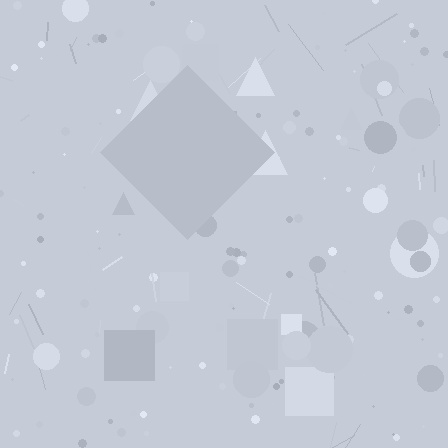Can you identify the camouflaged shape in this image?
The camouflaged shape is a diamond.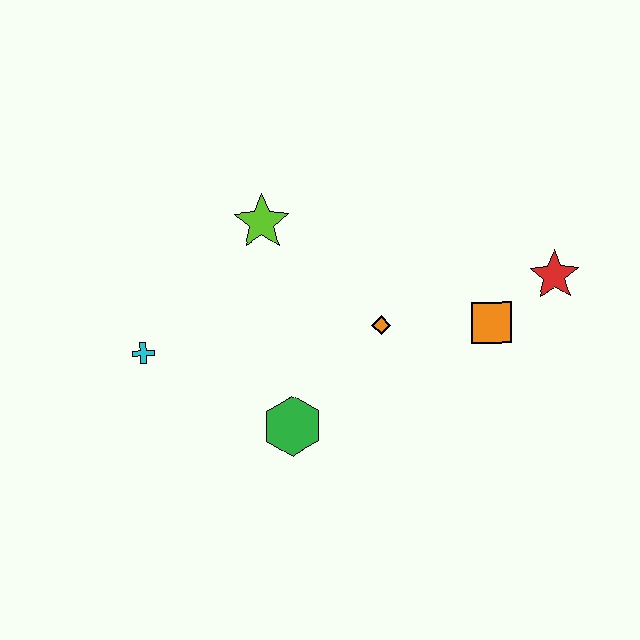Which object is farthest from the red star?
The cyan cross is farthest from the red star.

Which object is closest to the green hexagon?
The orange diamond is closest to the green hexagon.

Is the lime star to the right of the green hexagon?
No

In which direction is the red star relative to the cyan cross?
The red star is to the right of the cyan cross.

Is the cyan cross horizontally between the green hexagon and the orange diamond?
No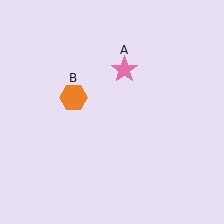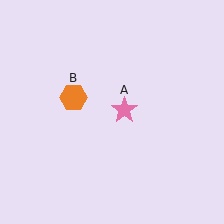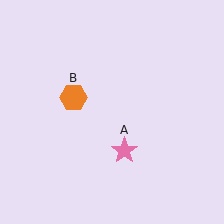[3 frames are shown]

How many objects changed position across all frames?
1 object changed position: pink star (object A).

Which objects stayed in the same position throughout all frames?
Orange hexagon (object B) remained stationary.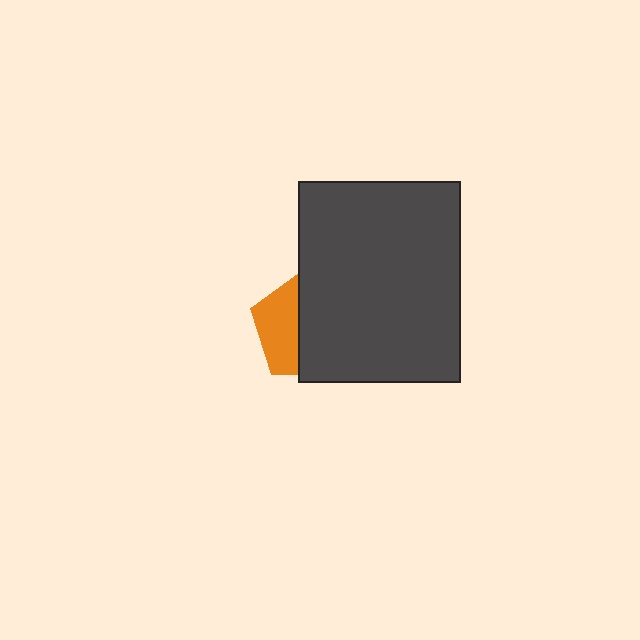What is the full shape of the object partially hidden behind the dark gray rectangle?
The partially hidden object is an orange pentagon.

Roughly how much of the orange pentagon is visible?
A small part of it is visible (roughly 39%).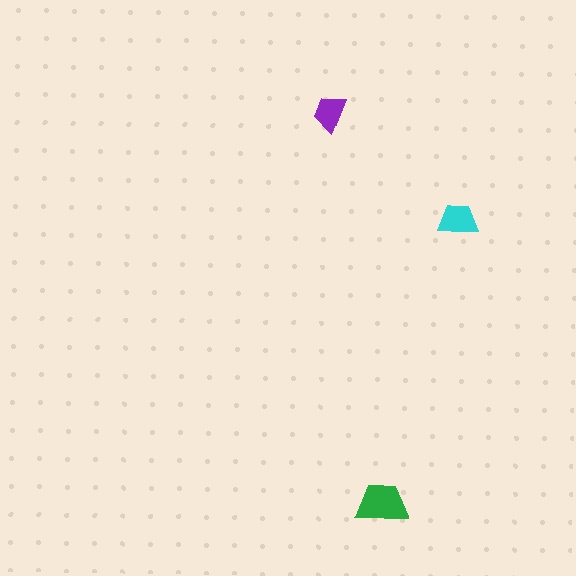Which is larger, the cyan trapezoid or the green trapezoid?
The green one.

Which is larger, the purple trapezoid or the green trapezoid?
The green one.